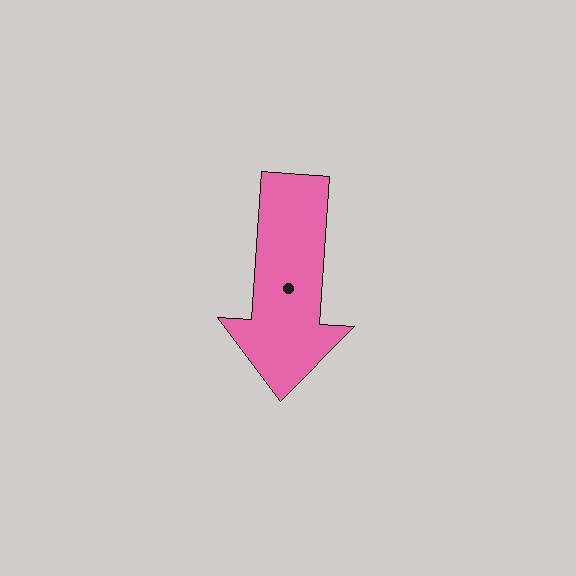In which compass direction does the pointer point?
South.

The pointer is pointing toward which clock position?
Roughly 6 o'clock.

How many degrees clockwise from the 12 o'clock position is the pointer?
Approximately 184 degrees.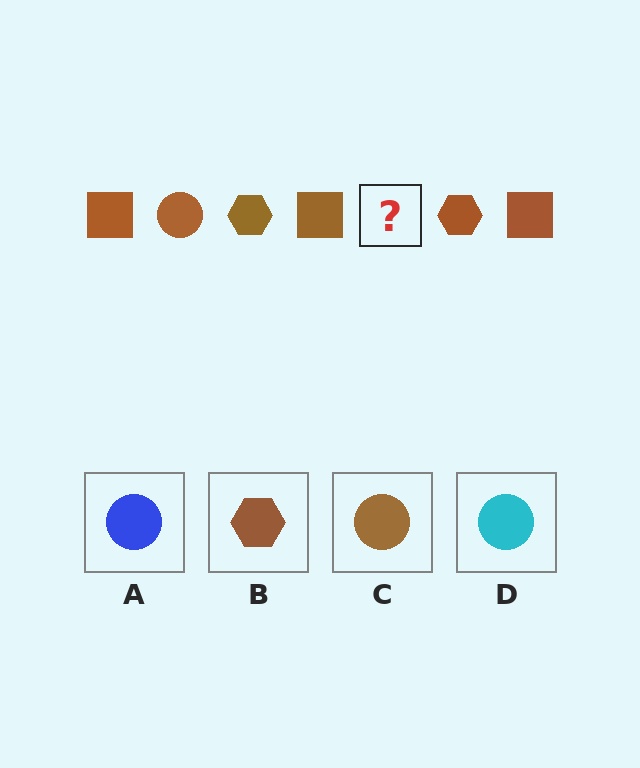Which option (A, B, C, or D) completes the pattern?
C.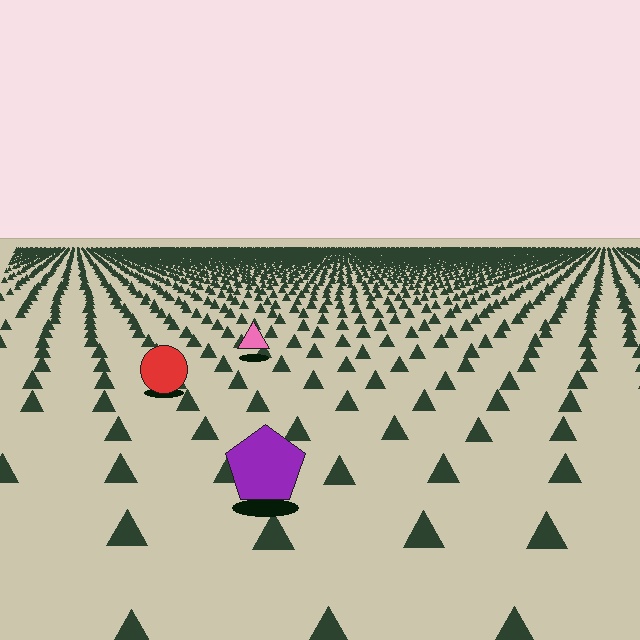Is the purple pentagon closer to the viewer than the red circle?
Yes. The purple pentagon is closer — you can tell from the texture gradient: the ground texture is coarser near it.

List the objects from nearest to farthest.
From nearest to farthest: the purple pentagon, the red circle, the pink triangle.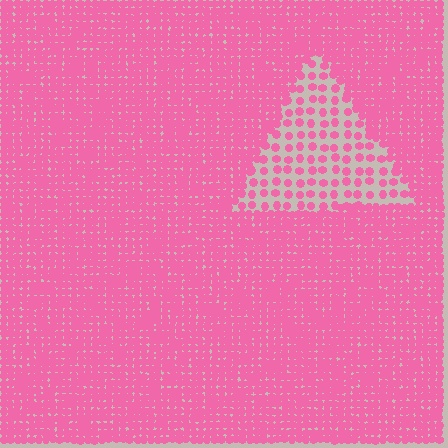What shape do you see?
I see a triangle.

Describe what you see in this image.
The image contains small pink elements arranged at two different densities. A triangle-shaped region is visible where the elements are less densely packed than the surrounding area.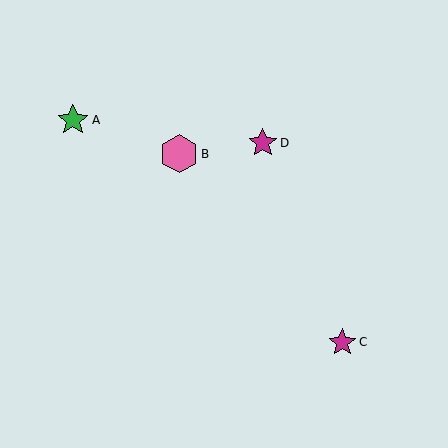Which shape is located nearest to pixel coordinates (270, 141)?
The magenta star (labeled D) at (263, 143) is nearest to that location.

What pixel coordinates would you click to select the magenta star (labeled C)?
Click at (342, 342) to select the magenta star C.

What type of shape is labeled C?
Shape C is a magenta star.